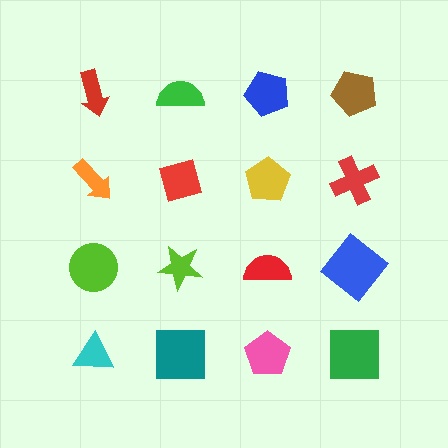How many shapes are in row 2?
4 shapes.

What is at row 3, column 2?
A lime star.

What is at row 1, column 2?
A green semicircle.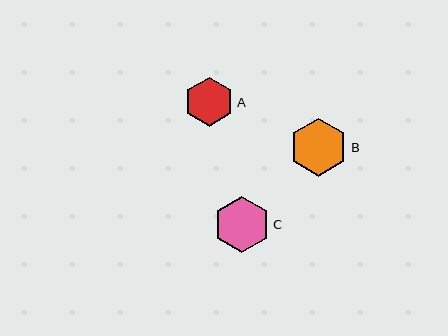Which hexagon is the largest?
Hexagon B is the largest with a size of approximately 59 pixels.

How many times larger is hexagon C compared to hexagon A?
Hexagon C is approximately 1.1 times the size of hexagon A.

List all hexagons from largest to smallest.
From largest to smallest: B, C, A.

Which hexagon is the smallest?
Hexagon A is the smallest with a size of approximately 49 pixels.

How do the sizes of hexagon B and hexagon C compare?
Hexagon B and hexagon C are approximately the same size.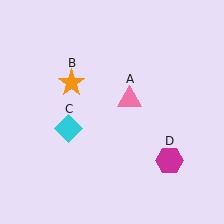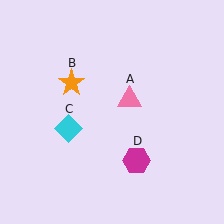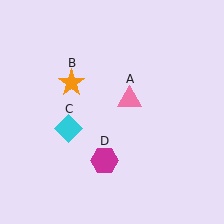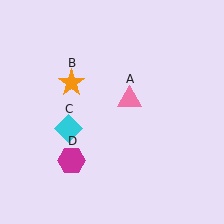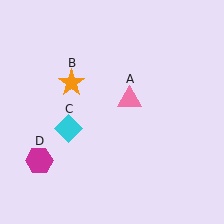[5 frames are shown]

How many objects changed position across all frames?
1 object changed position: magenta hexagon (object D).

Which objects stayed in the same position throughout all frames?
Pink triangle (object A) and orange star (object B) and cyan diamond (object C) remained stationary.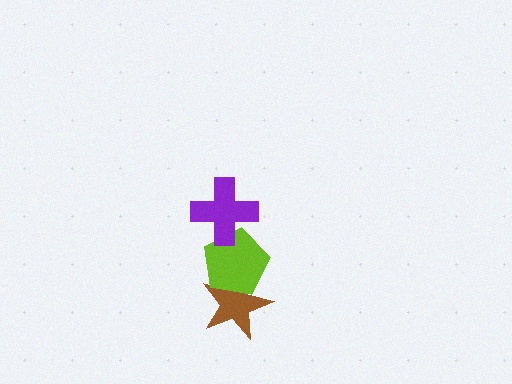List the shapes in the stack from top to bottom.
From top to bottom: the purple cross, the lime pentagon, the brown star.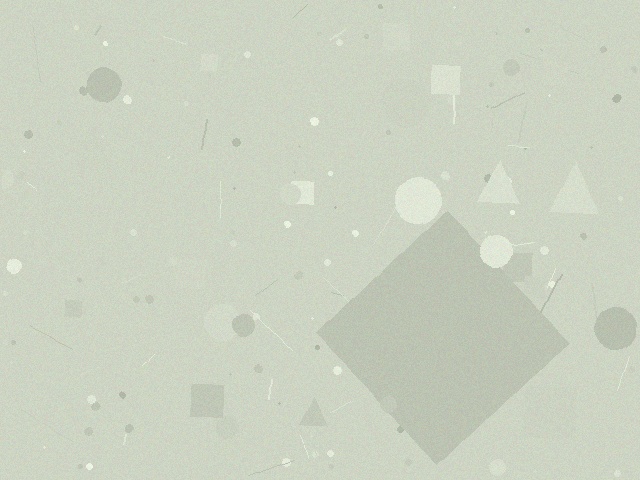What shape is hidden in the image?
A diamond is hidden in the image.